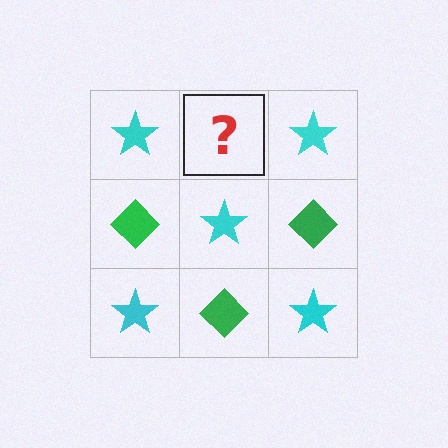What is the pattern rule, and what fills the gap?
The rule is that it alternates cyan star and green diamond in a checkerboard pattern. The gap should be filled with a green diamond.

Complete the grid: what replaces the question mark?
The question mark should be replaced with a green diamond.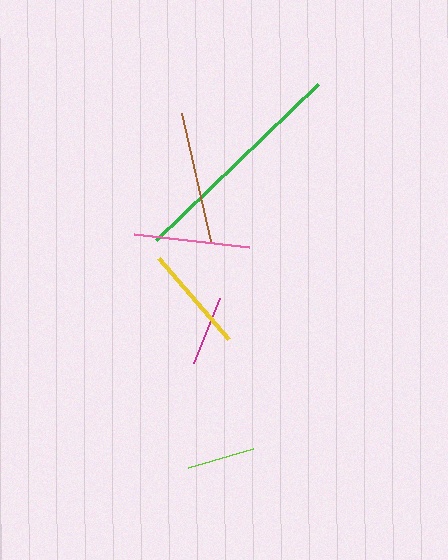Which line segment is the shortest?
The lime line is the shortest at approximately 68 pixels.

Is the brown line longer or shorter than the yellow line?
The brown line is longer than the yellow line.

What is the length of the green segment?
The green segment is approximately 224 pixels long.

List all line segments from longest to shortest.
From longest to shortest: green, brown, pink, yellow, magenta, lime.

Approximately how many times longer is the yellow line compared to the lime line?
The yellow line is approximately 1.6 times the length of the lime line.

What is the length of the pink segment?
The pink segment is approximately 116 pixels long.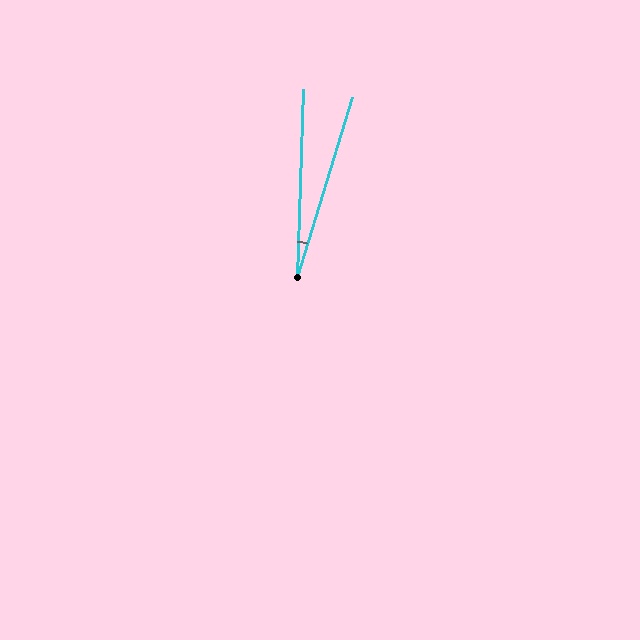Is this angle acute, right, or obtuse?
It is acute.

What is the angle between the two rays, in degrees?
Approximately 15 degrees.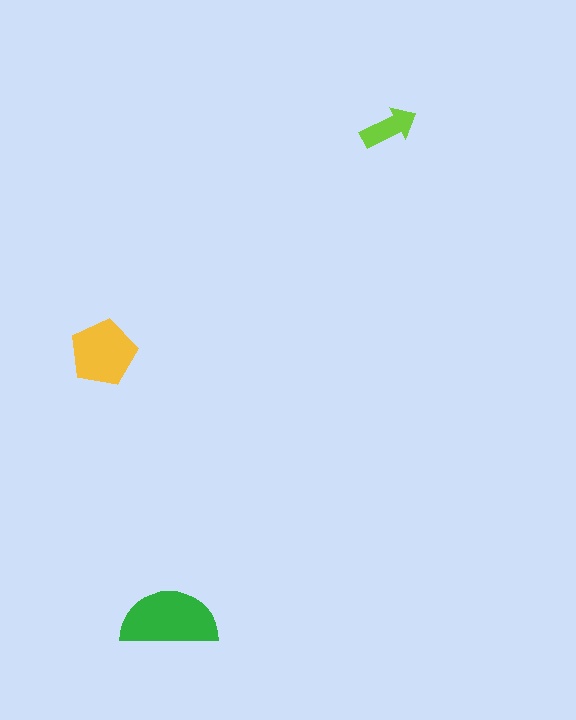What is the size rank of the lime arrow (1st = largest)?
3rd.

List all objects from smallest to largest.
The lime arrow, the yellow pentagon, the green semicircle.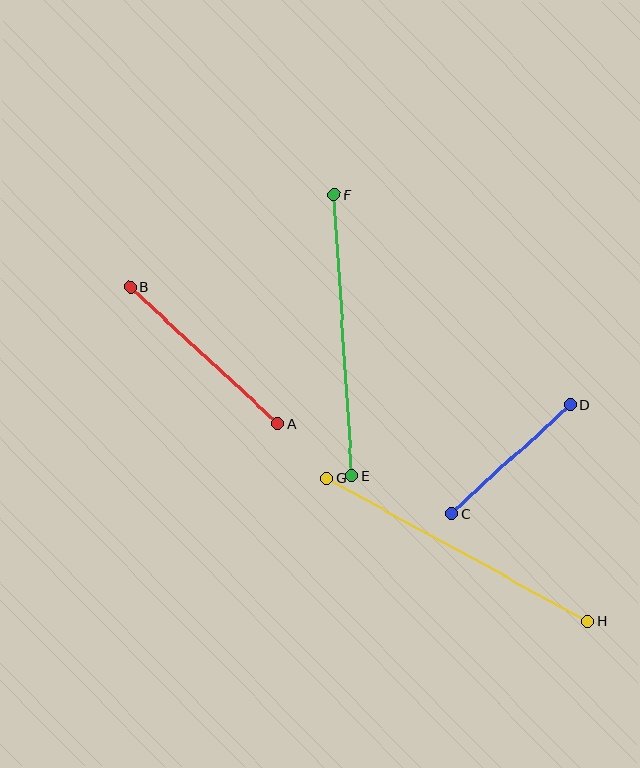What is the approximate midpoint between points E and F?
The midpoint is at approximately (343, 335) pixels.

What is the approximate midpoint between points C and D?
The midpoint is at approximately (511, 459) pixels.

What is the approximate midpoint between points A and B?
The midpoint is at approximately (204, 355) pixels.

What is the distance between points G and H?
The distance is approximately 297 pixels.